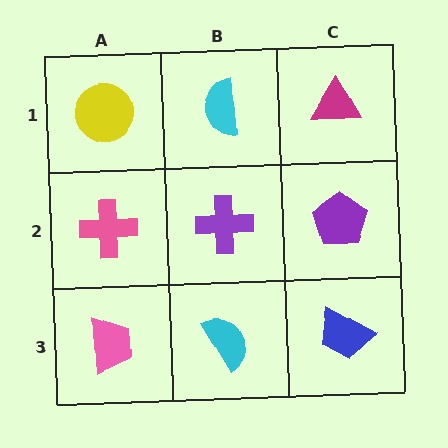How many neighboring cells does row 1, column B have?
3.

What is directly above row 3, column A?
A pink cross.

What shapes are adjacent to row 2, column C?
A magenta triangle (row 1, column C), a blue trapezoid (row 3, column C), a purple cross (row 2, column B).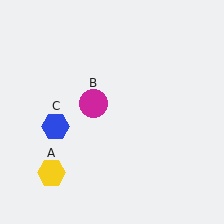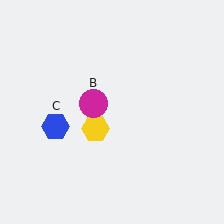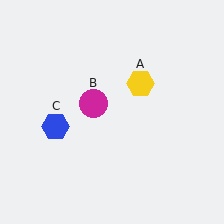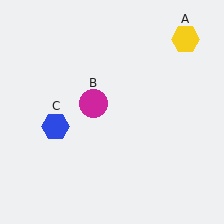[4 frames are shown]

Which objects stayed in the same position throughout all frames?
Magenta circle (object B) and blue hexagon (object C) remained stationary.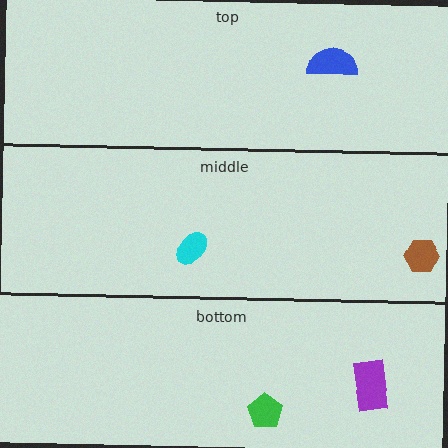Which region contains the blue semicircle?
The top region.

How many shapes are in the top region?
1.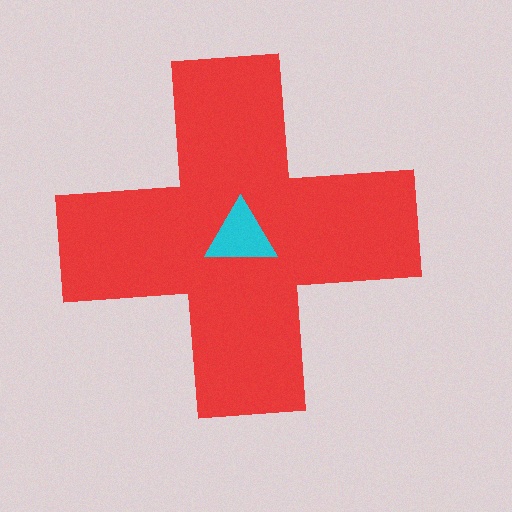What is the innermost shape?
The cyan triangle.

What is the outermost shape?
The red cross.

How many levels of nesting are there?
2.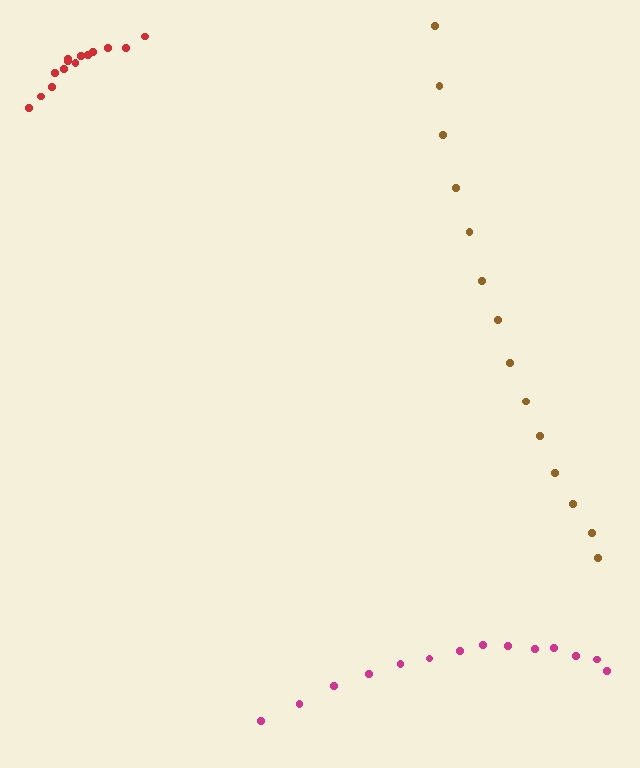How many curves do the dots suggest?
There are 3 distinct paths.